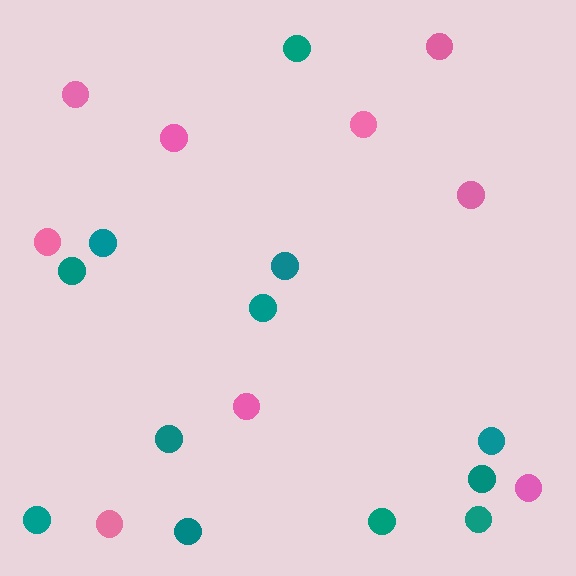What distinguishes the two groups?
There are 2 groups: one group of teal circles (12) and one group of pink circles (9).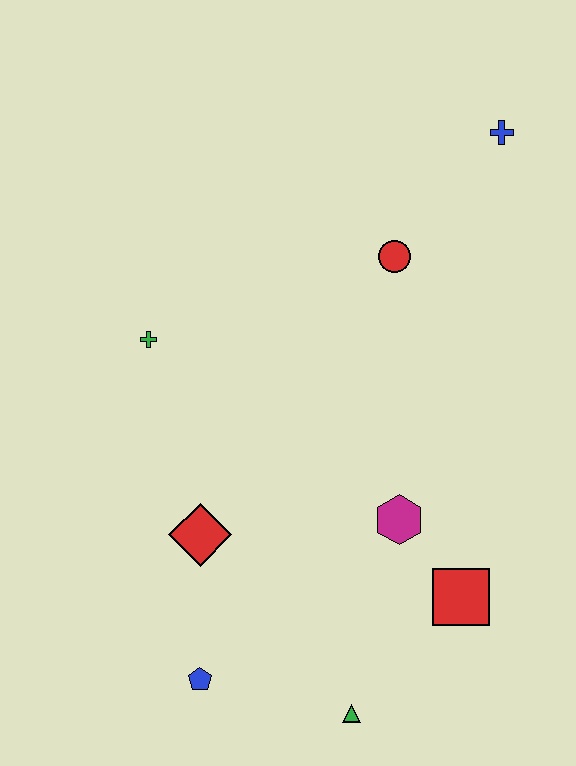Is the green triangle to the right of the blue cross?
No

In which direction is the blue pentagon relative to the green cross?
The blue pentagon is below the green cross.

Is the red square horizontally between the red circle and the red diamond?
No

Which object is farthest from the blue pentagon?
The blue cross is farthest from the blue pentagon.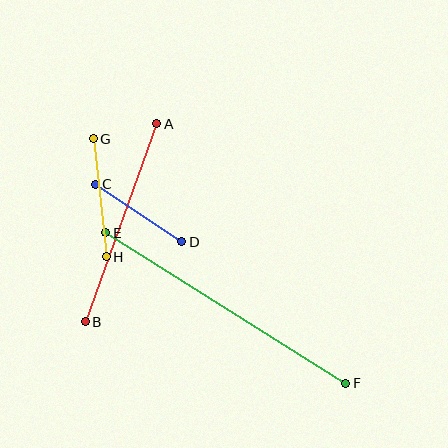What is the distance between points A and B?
The distance is approximately 211 pixels.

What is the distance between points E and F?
The distance is approximately 283 pixels.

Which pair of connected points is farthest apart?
Points E and F are farthest apart.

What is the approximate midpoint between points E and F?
The midpoint is at approximately (226, 308) pixels.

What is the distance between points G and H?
The distance is approximately 119 pixels.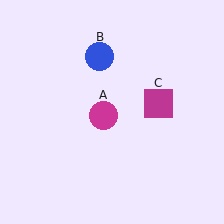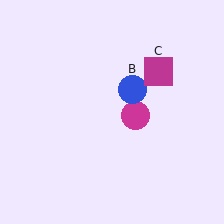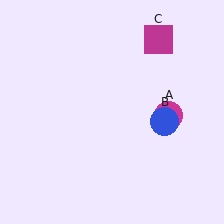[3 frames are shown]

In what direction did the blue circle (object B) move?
The blue circle (object B) moved down and to the right.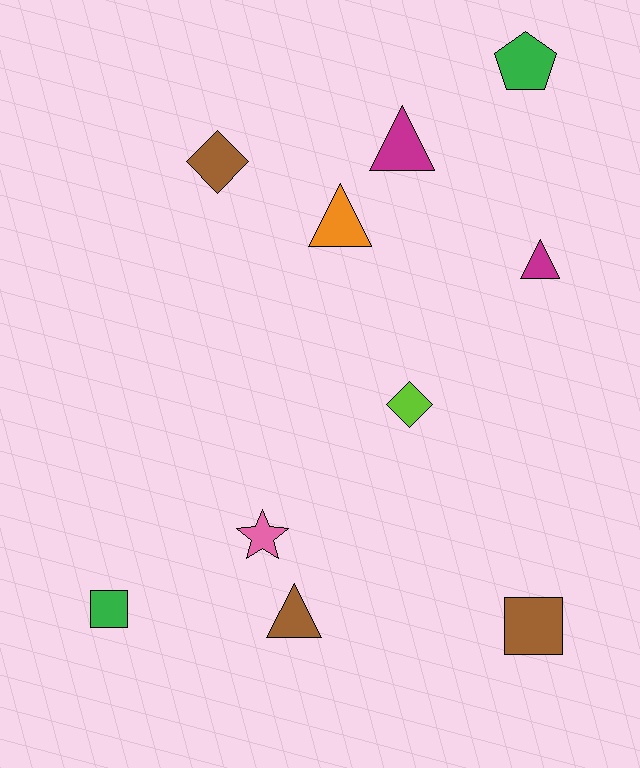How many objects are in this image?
There are 10 objects.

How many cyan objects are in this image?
There are no cyan objects.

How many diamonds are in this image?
There are 2 diamonds.